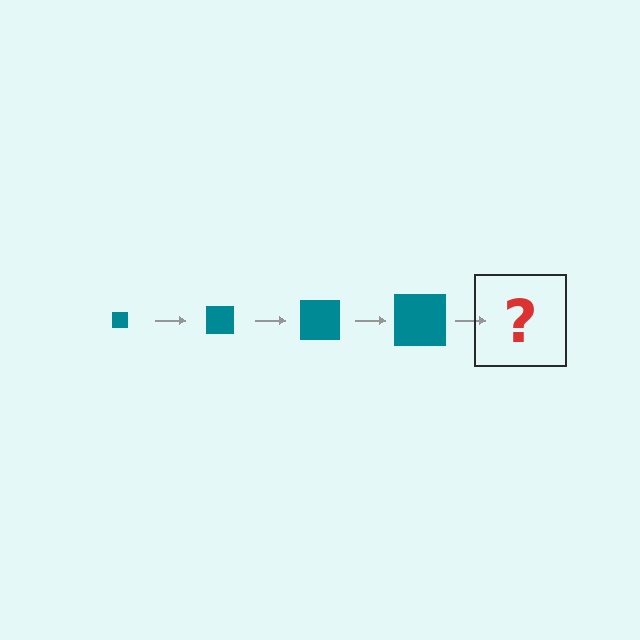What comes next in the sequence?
The next element should be a teal square, larger than the previous one.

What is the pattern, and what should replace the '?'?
The pattern is that the square gets progressively larger each step. The '?' should be a teal square, larger than the previous one.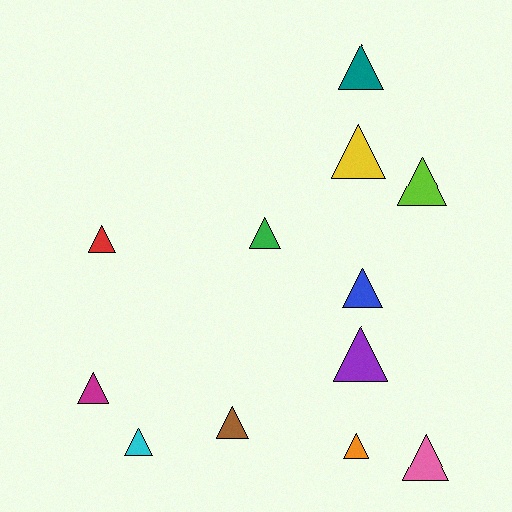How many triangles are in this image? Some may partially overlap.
There are 12 triangles.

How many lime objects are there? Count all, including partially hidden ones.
There is 1 lime object.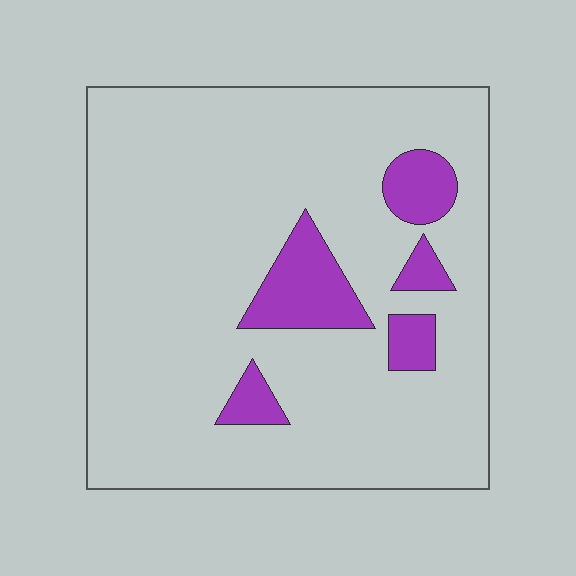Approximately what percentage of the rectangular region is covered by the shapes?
Approximately 10%.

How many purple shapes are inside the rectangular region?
5.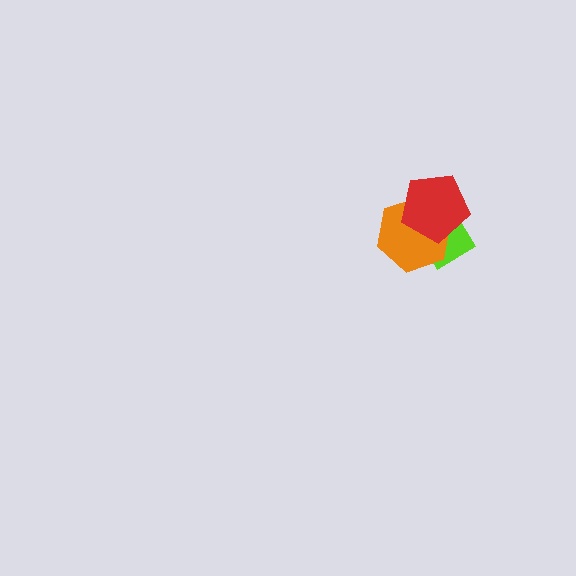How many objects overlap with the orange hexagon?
2 objects overlap with the orange hexagon.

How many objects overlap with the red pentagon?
2 objects overlap with the red pentagon.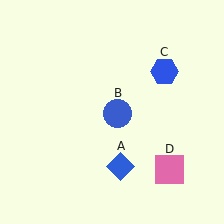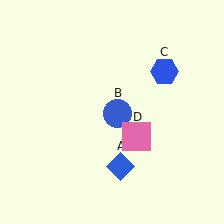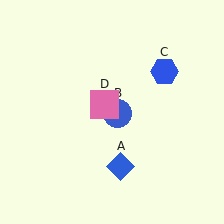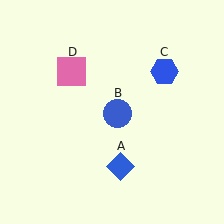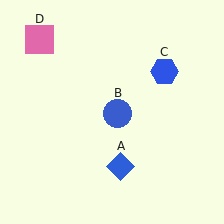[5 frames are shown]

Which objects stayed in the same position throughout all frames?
Blue diamond (object A) and blue circle (object B) and blue hexagon (object C) remained stationary.